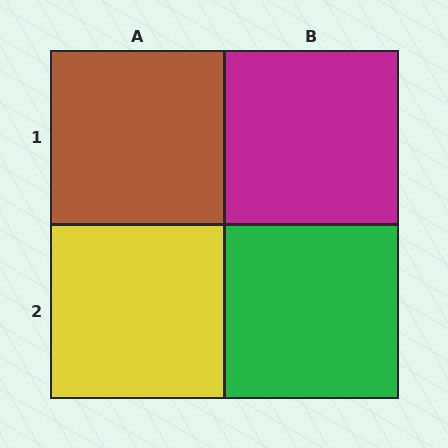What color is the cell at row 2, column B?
Green.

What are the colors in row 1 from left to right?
Brown, magenta.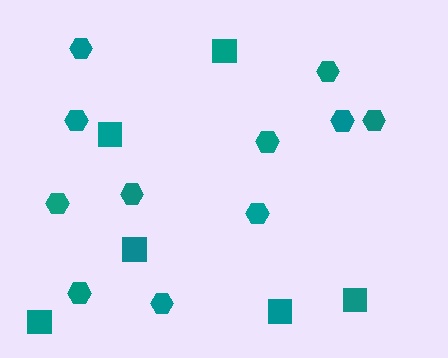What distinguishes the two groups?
There are 2 groups: one group of squares (6) and one group of hexagons (11).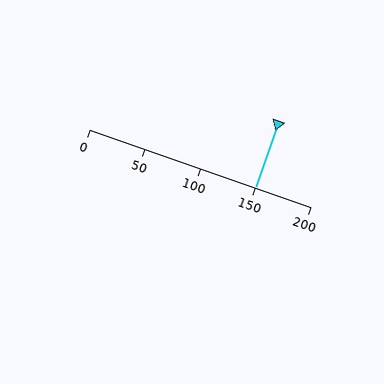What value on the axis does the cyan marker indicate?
The marker indicates approximately 150.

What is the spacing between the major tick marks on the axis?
The major ticks are spaced 50 apart.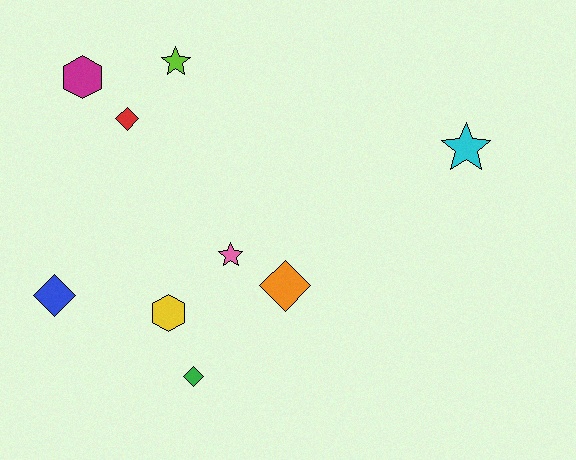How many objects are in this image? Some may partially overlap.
There are 9 objects.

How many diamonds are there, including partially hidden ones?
There are 4 diamonds.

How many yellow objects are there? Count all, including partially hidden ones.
There is 1 yellow object.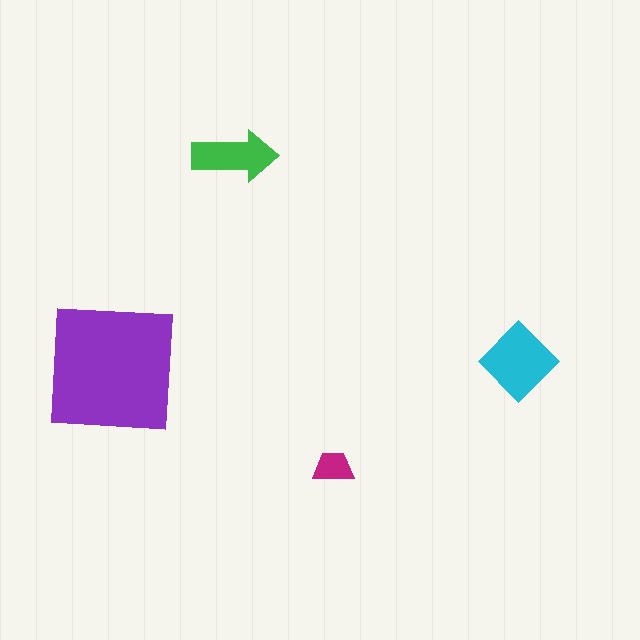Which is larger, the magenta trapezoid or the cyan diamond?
The cyan diamond.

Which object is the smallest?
The magenta trapezoid.